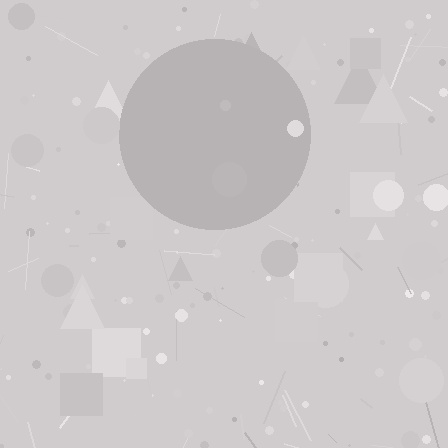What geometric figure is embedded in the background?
A circle is embedded in the background.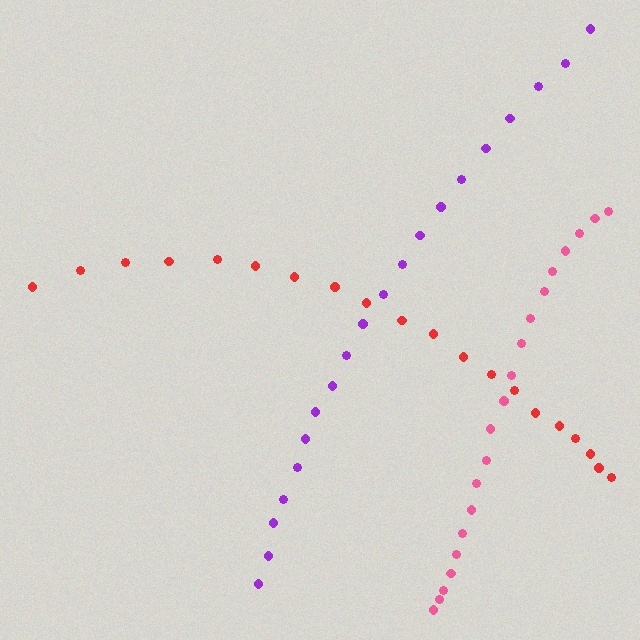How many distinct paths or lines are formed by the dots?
There are 3 distinct paths.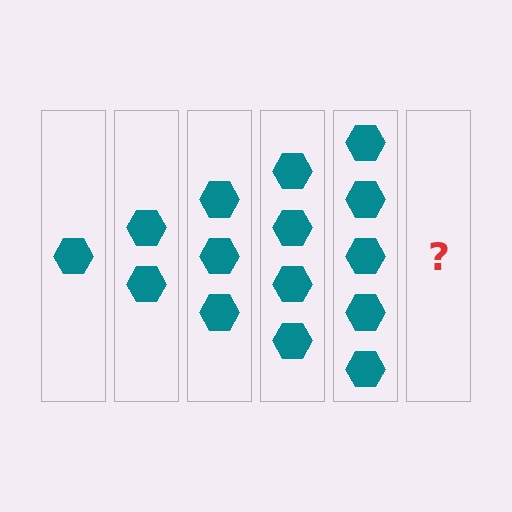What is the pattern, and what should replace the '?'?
The pattern is that each step adds one more hexagon. The '?' should be 6 hexagons.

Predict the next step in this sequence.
The next step is 6 hexagons.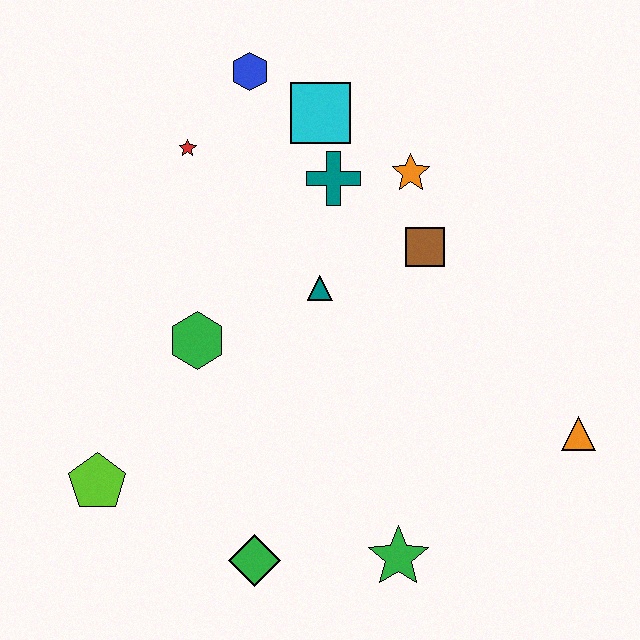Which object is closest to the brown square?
The orange star is closest to the brown square.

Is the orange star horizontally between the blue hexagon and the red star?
No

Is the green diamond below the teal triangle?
Yes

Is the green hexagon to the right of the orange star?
No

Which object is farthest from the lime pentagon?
The orange triangle is farthest from the lime pentagon.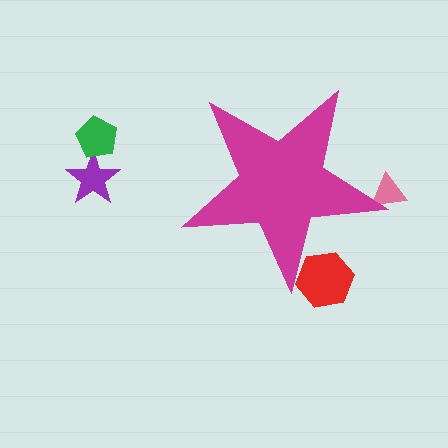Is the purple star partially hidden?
No, the purple star is fully visible.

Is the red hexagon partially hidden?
Yes, the red hexagon is partially hidden behind the magenta star.